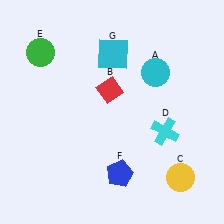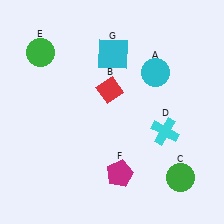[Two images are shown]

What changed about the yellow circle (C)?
In Image 1, C is yellow. In Image 2, it changed to green.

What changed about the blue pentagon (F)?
In Image 1, F is blue. In Image 2, it changed to magenta.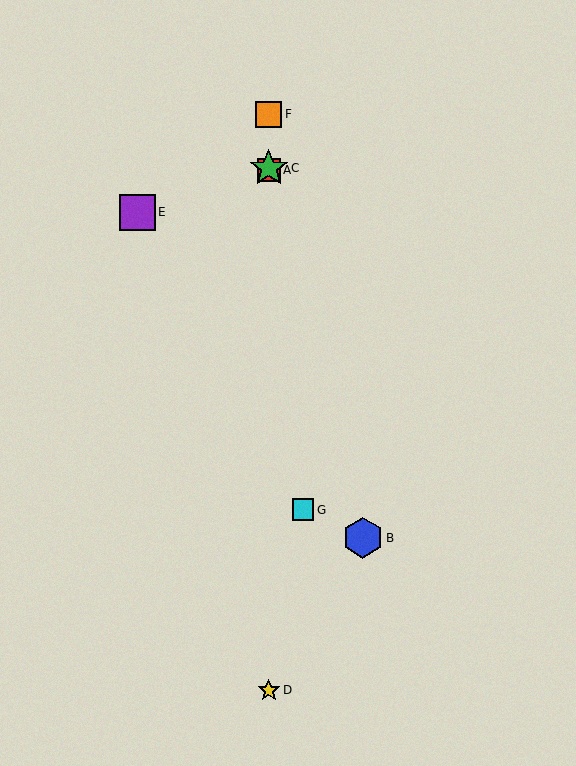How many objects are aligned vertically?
4 objects (A, C, D, F) are aligned vertically.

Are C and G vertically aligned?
No, C is at x≈269 and G is at x≈303.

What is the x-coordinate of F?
Object F is at x≈269.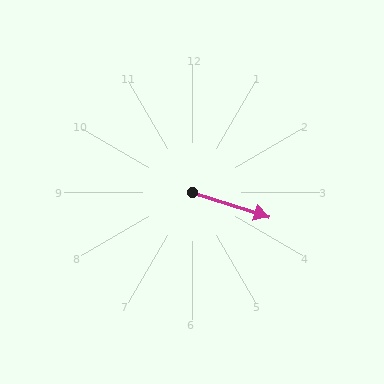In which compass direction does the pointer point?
East.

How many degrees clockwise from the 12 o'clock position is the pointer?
Approximately 108 degrees.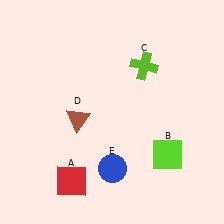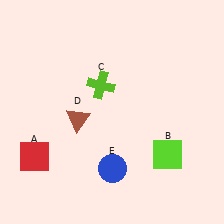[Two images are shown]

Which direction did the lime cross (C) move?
The lime cross (C) moved left.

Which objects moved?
The objects that moved are: the red square (A), the lime cross (C).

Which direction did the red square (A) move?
The red square (A) moved left.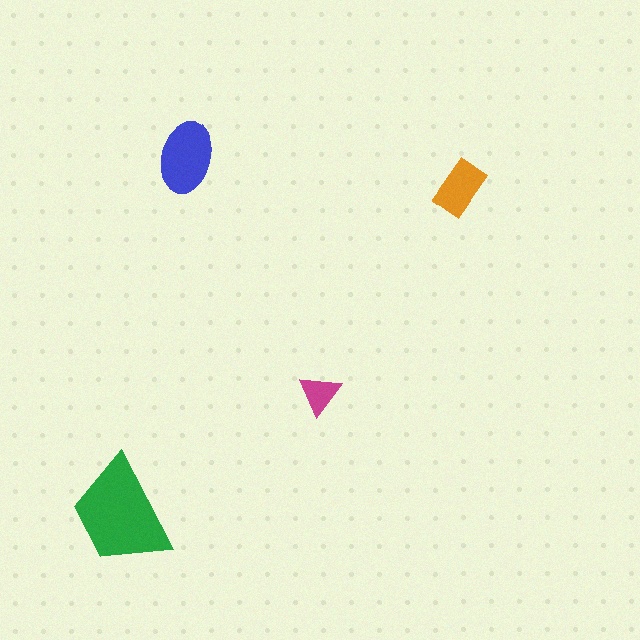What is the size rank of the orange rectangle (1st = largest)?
3rd.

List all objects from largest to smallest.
The green trapezoid, the blue ellipse, the orange rectangle, the magenta triangle.